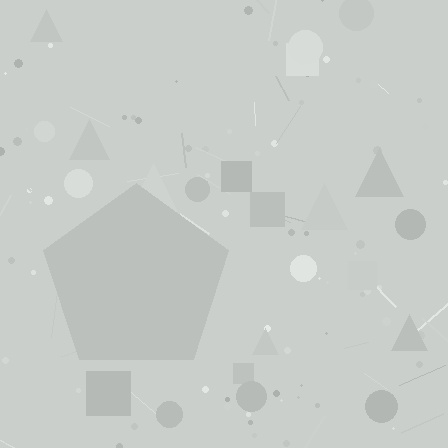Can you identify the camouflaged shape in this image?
The camouflaged shape is a pentagon.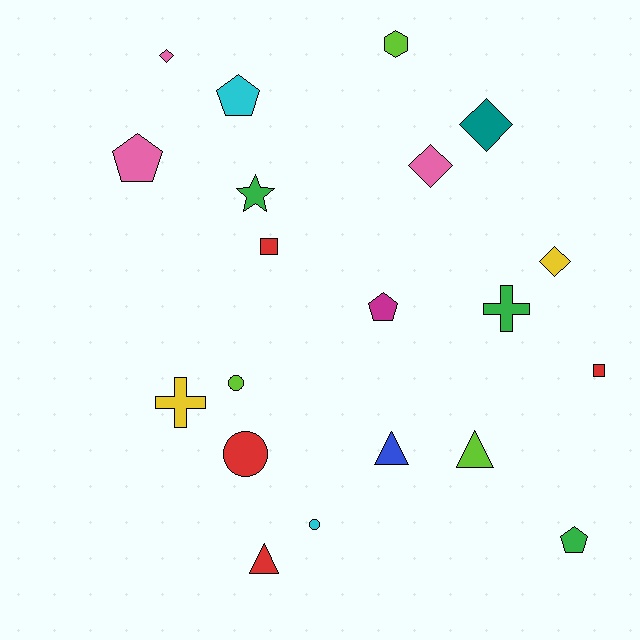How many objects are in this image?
There are 20 objects.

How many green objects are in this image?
There are 3 green objects.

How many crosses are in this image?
There are 2 crosses.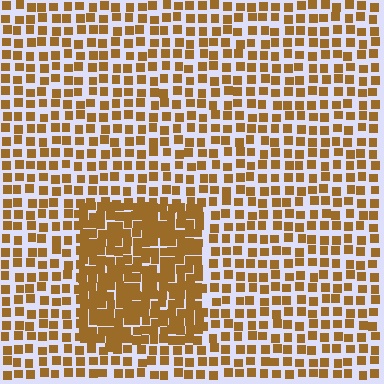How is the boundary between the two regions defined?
The boundary is defined by a change in element density (approximately 1.9x ratio). All elements are the same color, size, and shape.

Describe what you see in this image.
The image contains small brown elements arranged at two different densities. A rectangle-shaped region is visible where the elements are more densely packed than the surrounding area.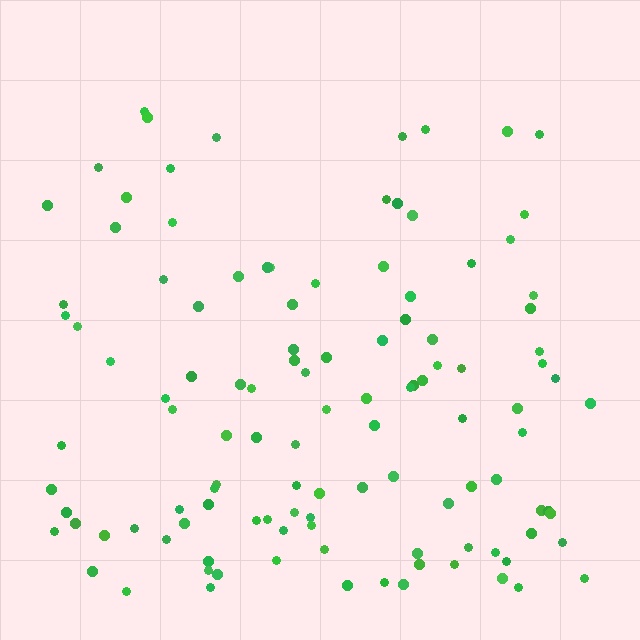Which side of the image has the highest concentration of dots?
The bottom.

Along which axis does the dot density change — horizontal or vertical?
Vertical.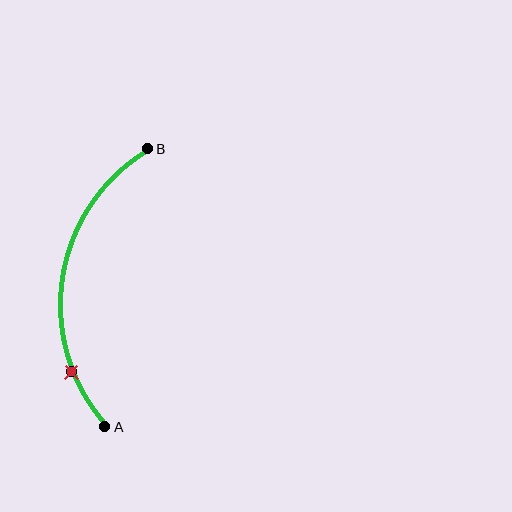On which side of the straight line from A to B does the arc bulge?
The arc bulges to the left of the straight line connecting A and B.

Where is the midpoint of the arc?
The arc midpoint is the point on the curve farthest from the straight line joining A and B. It sits to the left of that line.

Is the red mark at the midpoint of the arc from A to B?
No. The red mark lies on the arc but is closer to endpoint A. The arc midpoint would be at the point on the curve equidistant along the arc from both A and B.